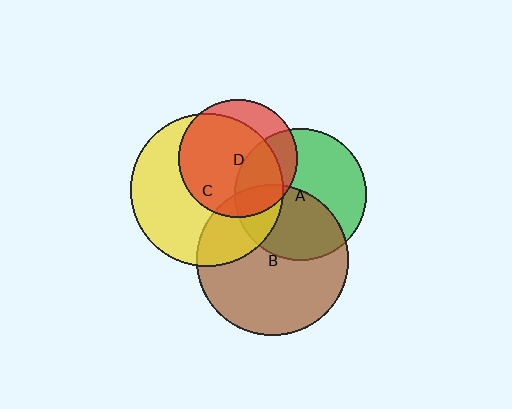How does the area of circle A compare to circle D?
Approximately 1.2 times.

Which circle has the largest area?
Circle C (yellow).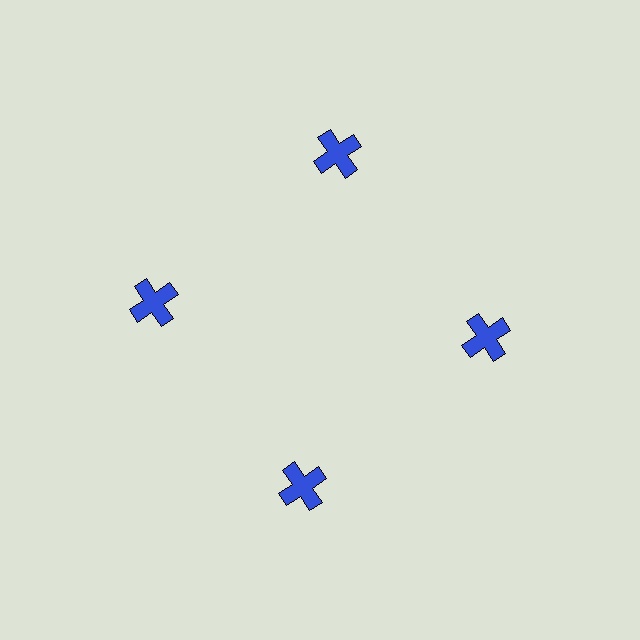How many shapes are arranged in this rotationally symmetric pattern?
There are 4 shapes, arranged in 4 groups of 1.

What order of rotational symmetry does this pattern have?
This pattern has 4-fold rotational symmetry.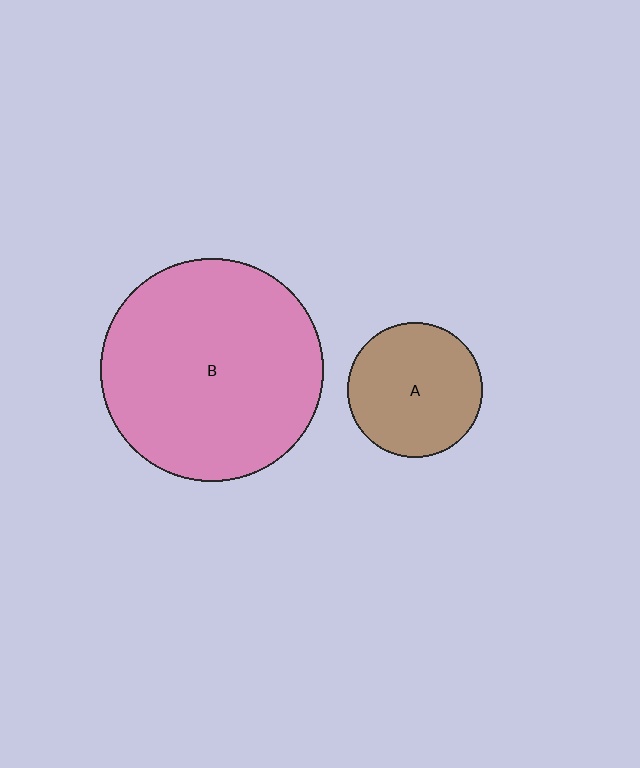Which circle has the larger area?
Circle B (pink).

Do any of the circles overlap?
No, none of the circles overlap.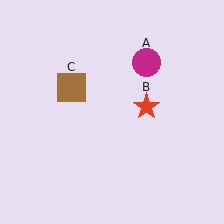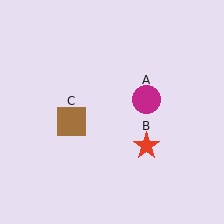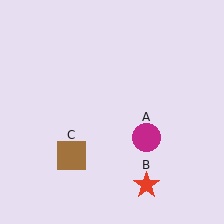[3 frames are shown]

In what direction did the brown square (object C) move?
The brown square (object C) moved down.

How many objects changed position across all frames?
3 objects changed position: magenta circle (object A), red star (object B), brown square (object C).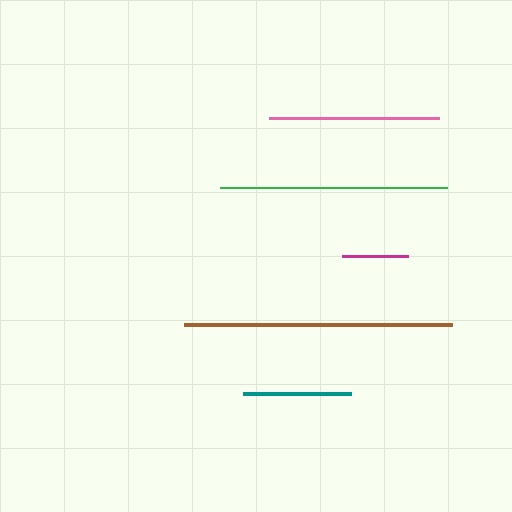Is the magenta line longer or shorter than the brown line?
The brown line is longer than the magenta line.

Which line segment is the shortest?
The magenta line is the shortest at approximately 67 pixels.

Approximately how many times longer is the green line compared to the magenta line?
The green line is approximately 3.4 times the length of the magenta line.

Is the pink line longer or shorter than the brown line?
The brown line is longer than the pink line.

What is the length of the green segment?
The green segment is approximately 227 pixels long.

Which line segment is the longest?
The brown line is the longest at approximately 268 pixels.